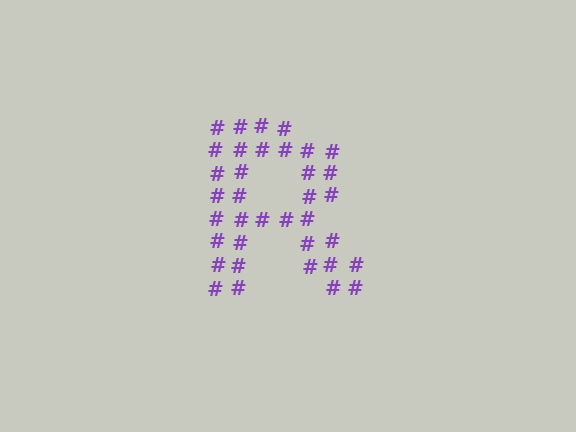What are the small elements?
The small elements are hash symbols.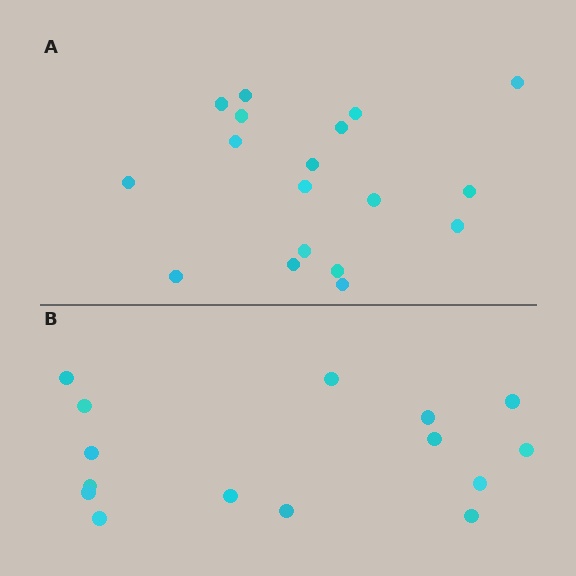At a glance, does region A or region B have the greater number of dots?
Region A (the top region) has more dots.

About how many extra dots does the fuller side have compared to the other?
Region A has just a few more — roughly 2 or 3 more dots than region B.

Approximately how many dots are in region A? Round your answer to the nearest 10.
About 20 dots. (The exact count is 18, which rounds to 20.)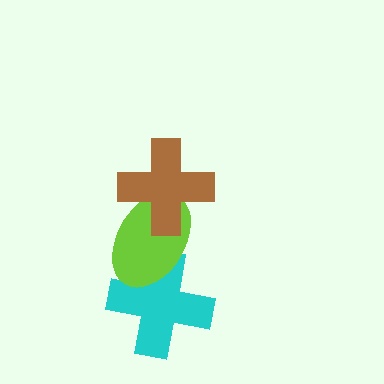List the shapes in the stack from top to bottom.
From top to bottom: the brown cross, the lime ellipse, the cyan cross.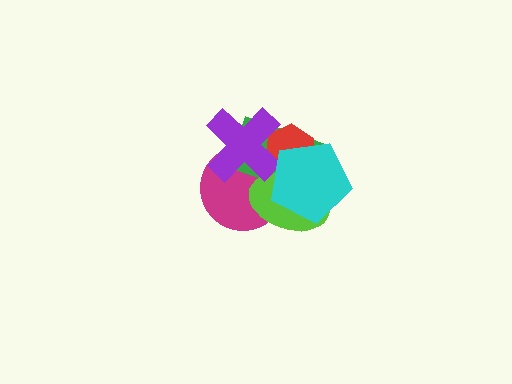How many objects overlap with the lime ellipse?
5 objects overlap with the lime ellipse.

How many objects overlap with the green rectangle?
5 objects overlap with the green rectangle.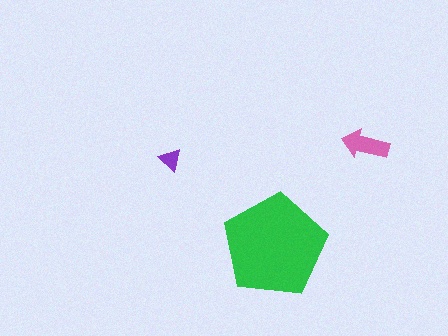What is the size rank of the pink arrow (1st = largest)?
2nd.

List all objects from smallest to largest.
The purple triangle, the pink arrow, the green pentagon.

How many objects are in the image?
There are 3 objects in the image.